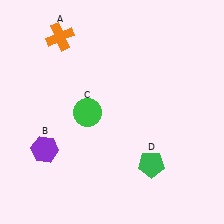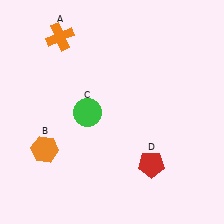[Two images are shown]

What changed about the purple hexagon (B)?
In Image 1, B is purple. In Image 2, it changed to orange.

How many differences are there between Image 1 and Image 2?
There are 2 differences between the two images.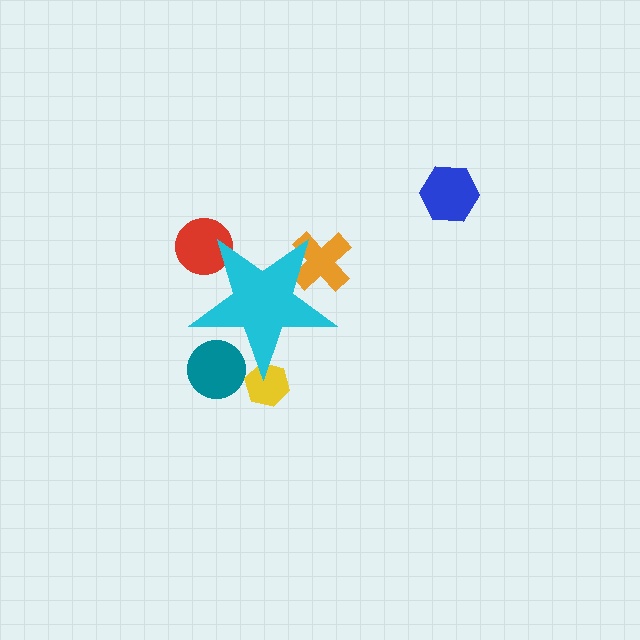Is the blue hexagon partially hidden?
No, the blue hexagon is fully visible.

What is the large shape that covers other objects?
A cyan star.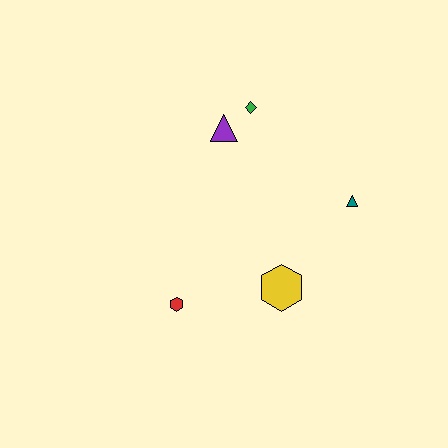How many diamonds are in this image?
There is 1 diamond.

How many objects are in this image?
There are 5 objects.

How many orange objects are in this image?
There are no orange objects.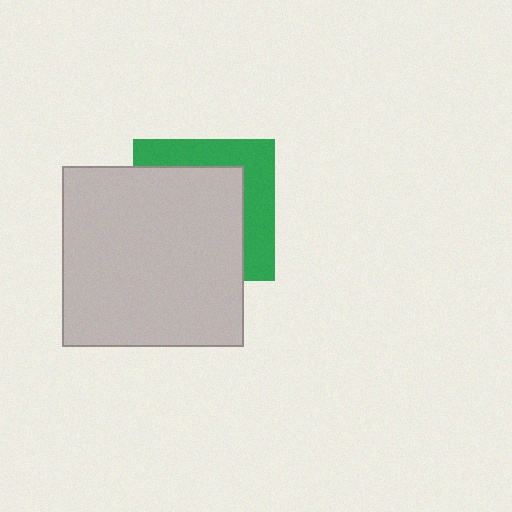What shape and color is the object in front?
The object in front is a light gray square.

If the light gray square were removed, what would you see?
You would see the complete green square.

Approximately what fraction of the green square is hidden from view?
Roughly 63% of the green square is hidden behind the light gray square.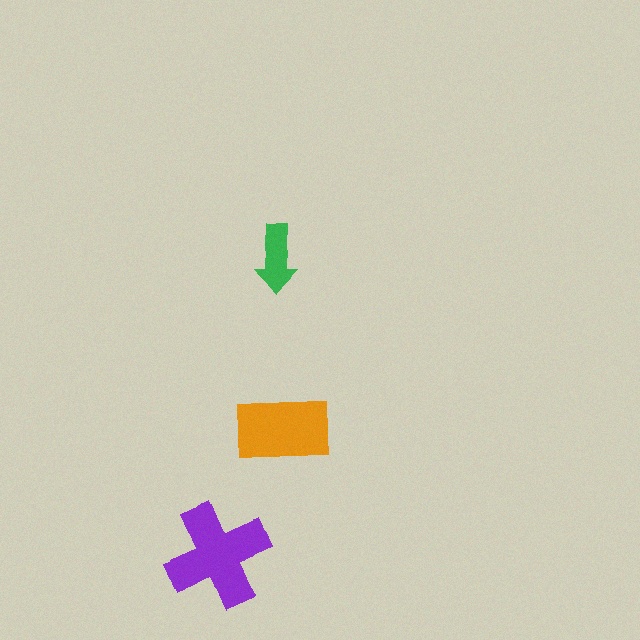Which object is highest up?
The green arrow is topmost.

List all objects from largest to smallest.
The purple cross, the orange rectangle, the green arrow.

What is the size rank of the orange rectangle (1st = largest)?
2nd.